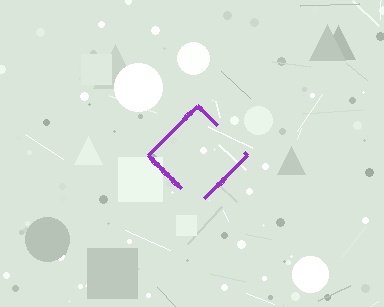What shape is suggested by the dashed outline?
The dashed outline suggests a diamond.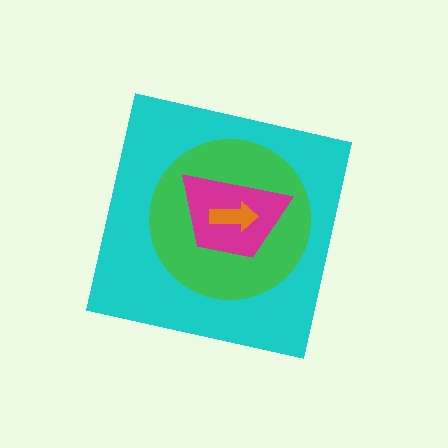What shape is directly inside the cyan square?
The green circle.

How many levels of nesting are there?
4.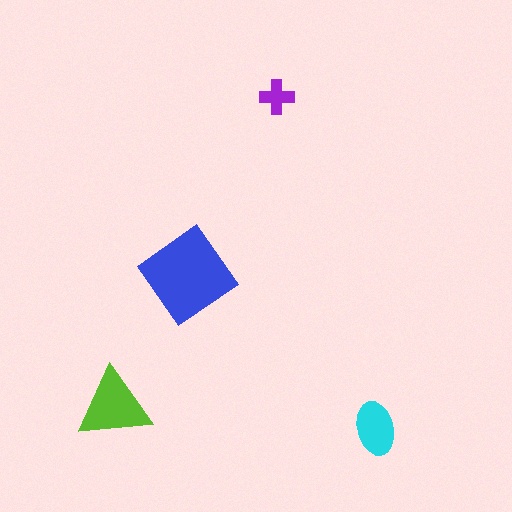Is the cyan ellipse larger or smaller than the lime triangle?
Smaller.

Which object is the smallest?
The purple cross.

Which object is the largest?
The blue diamond.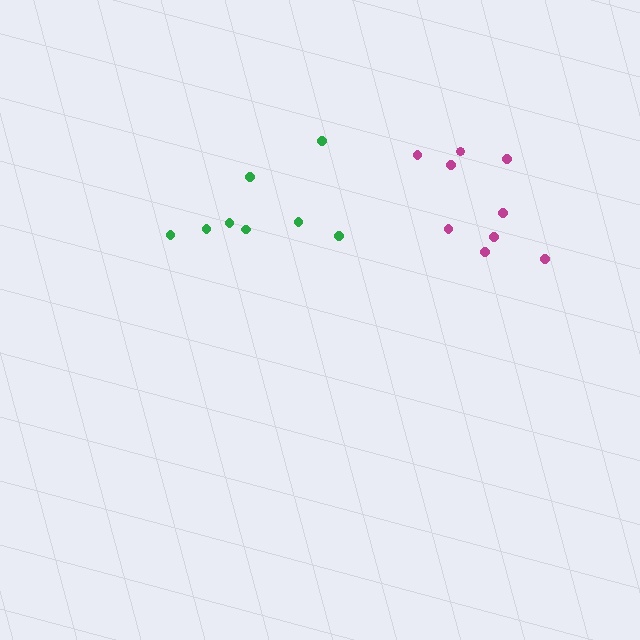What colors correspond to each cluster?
The clusters are colored: green, magenta.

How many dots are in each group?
Group 1: 8 dots, Group 2: 9 dots (17 total).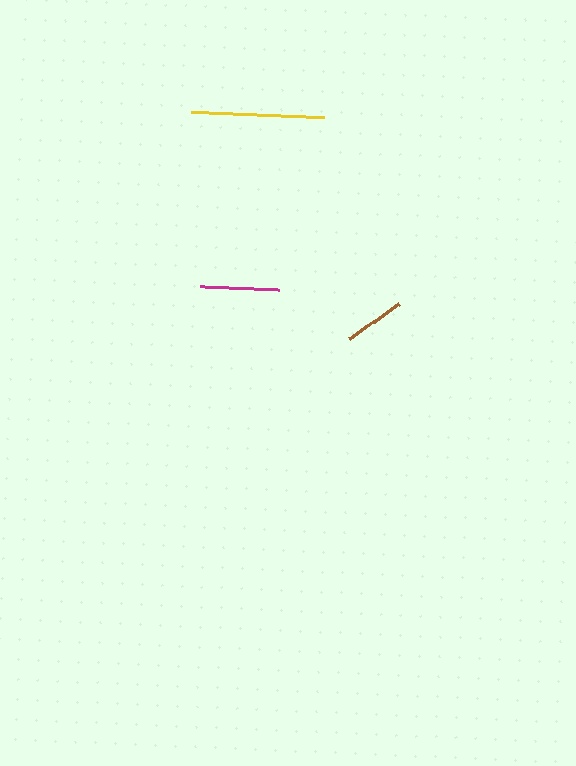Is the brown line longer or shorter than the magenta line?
The magenta line is longer than the brown line.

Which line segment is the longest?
The yellow line is the longest at approximately 133 pixels.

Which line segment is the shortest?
The brown line is the shortest at approximately 61 pixels.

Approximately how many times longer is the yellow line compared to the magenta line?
The yellow line is approximately 1.7 times the length of the magenta line.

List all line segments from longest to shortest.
From longest to shortest: yellow, magenta, brown.